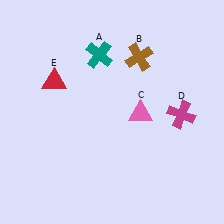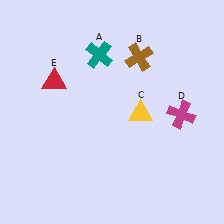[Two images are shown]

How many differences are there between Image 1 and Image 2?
There is 1 difference between the two images.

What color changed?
The triangle (C) changed from pink in Image 1 to yellow in Image 2.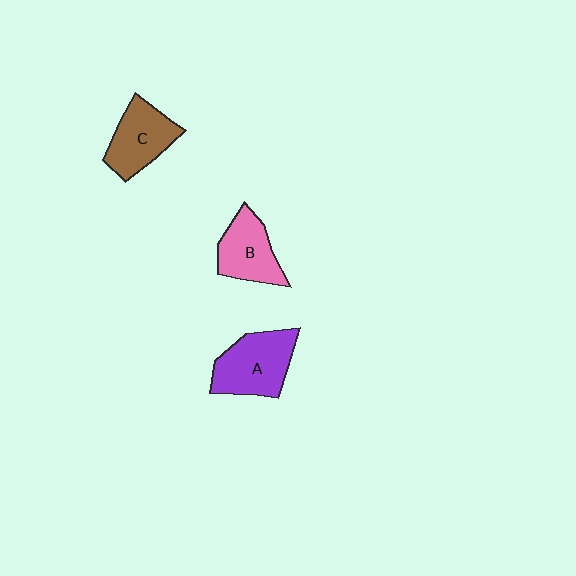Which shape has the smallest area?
Shape B (pink).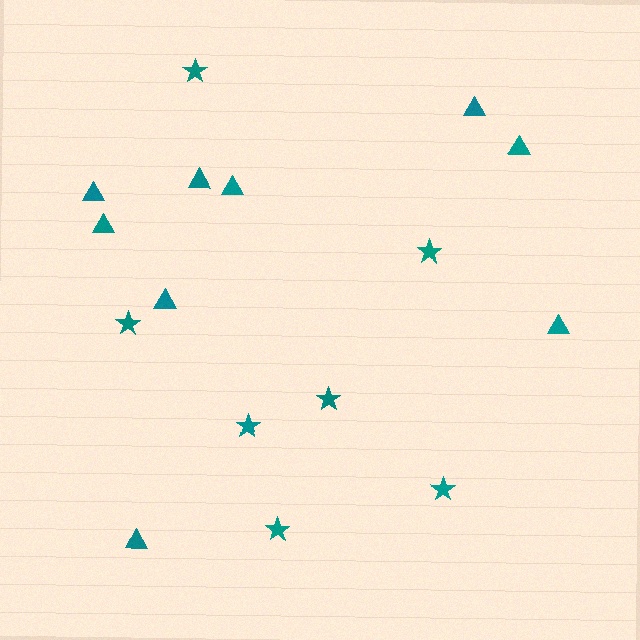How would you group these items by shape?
There are 2 groups: one group of stars (7) and one group of triangles (9).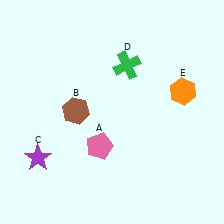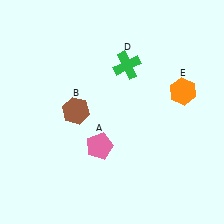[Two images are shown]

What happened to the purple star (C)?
The purple star (C) was removed in Image 2. It was in the bottom-left area of Image 1.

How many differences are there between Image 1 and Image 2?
There is 1 difference between the two images.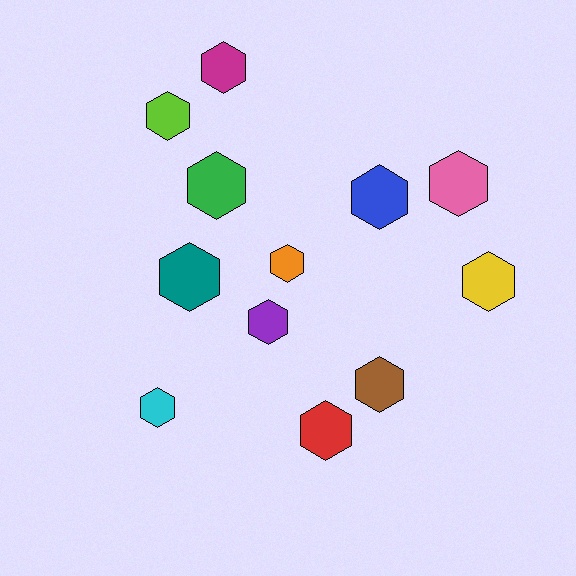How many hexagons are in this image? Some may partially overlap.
There are 12 hexagons.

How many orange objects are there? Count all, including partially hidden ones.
There is 1 orange object.